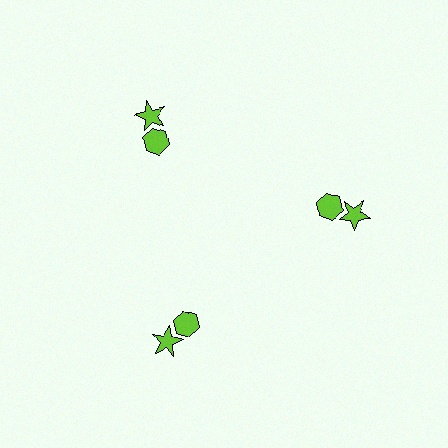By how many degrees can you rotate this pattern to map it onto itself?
The pattern maps onto itself every 120 degrees of rotation.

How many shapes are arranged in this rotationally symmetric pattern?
There are 6 shapes, arranged in 3 groups of 2.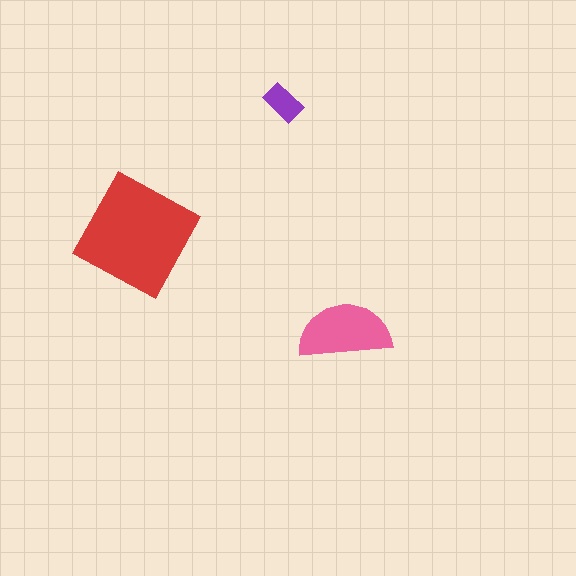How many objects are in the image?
There are 3 objects in the image.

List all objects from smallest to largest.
The purple rectangle, the pink semicircle, the red square.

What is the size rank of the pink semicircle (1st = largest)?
2nd.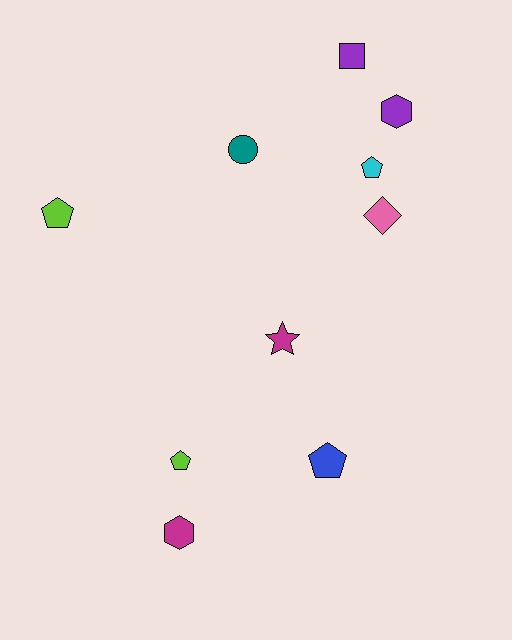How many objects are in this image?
There are 10 objects.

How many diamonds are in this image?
There is 1 diamond.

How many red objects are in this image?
There are no red objects.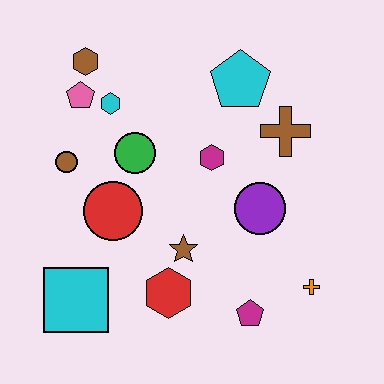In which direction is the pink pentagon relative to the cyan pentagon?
The pink pentagon is to the left of the cyan pentagon.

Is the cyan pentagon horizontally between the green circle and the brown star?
No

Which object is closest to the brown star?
The red hexagon is closest to the brown star.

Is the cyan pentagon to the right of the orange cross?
No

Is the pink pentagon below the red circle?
No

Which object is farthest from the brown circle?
The orange cross is farthest from the brown circle.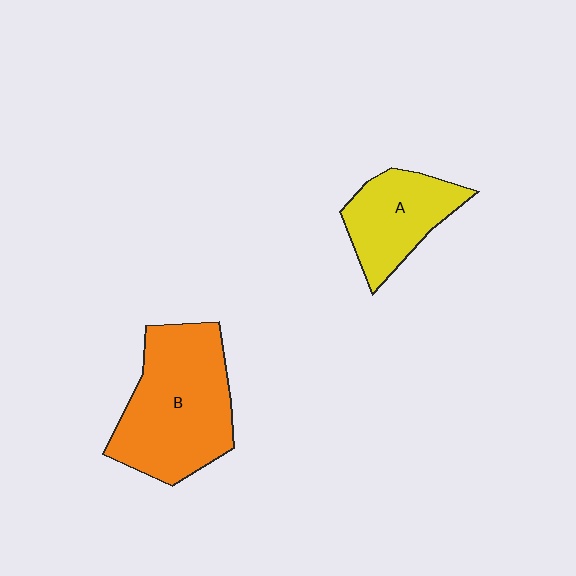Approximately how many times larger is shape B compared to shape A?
Approximately 1.7 times.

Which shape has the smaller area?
Shape A (yellow).